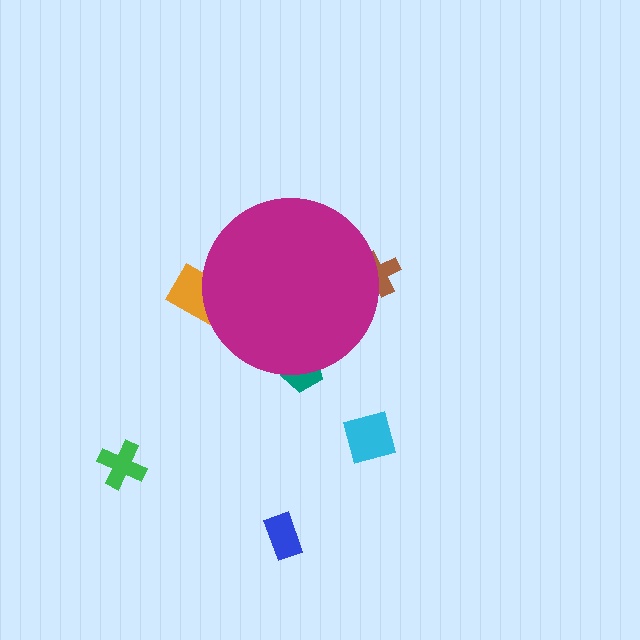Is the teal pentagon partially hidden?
Yes, the teal pentagon is partially hidden behind the magenta circle.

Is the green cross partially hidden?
No, the green cross is fully visible.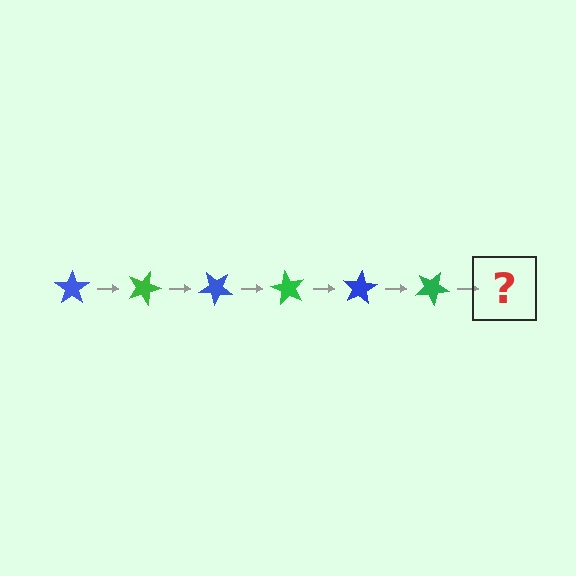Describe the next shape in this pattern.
It should be a blue star, rotated 120 degrees from the start.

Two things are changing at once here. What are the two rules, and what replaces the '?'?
The two rules are that it rotates 20 degrees each step and the color cycles through blue and green. The '?' should be a blue star, rotated 120 degrees from the start.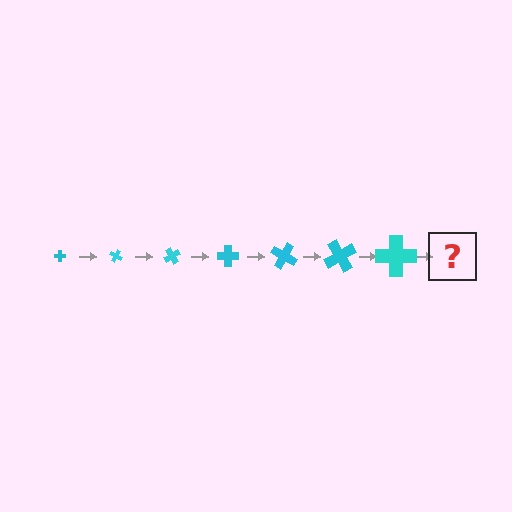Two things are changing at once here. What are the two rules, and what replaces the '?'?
The two rules are that the cross grows larger each step and it rotates 30 degrees each step. The '?' should be a cross, larger than the previous one and rotated 210 degrees from the start.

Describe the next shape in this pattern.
It should be a cross, larger than the previous one and rotated 210 degrees from the start.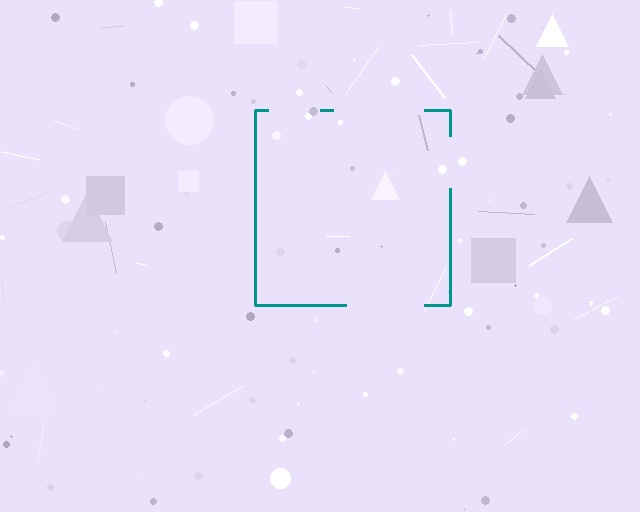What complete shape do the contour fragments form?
The contour fragments form a square.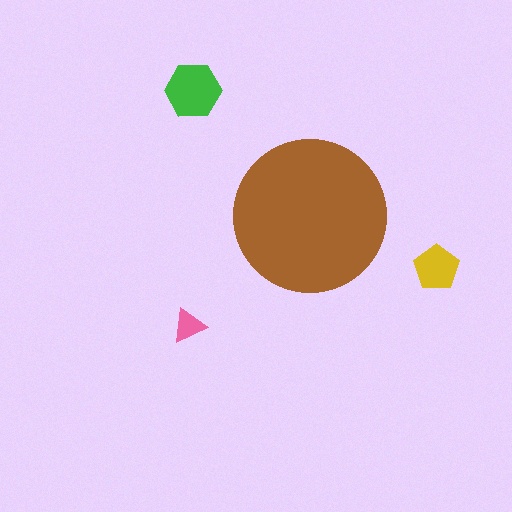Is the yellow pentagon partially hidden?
No, the yellow pentagon is fully visible.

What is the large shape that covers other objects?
A brown circle.